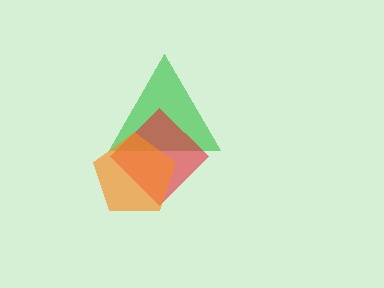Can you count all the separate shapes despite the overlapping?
Yes, there are 3 separate shapes.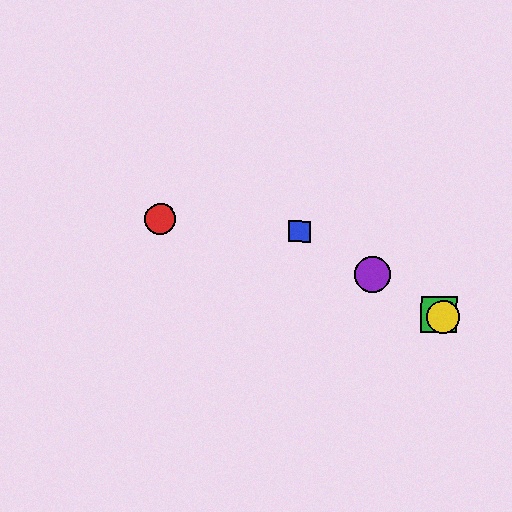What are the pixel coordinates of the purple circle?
The purple circle is at (373, 275).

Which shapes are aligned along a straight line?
The blue square, the green square, the yellow circle, the purple circle are aligned along a straight line.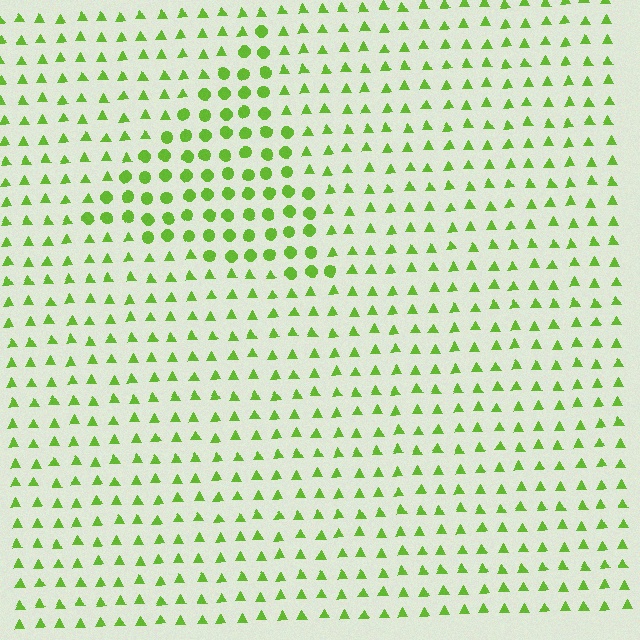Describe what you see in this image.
The image is filled with small lime elements arranged in a uniform grid. A triangle-shaped region contains circles, while the surrounding area contains triangles. The boundary is defined purely by the change in element shape.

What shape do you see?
I see a triangle.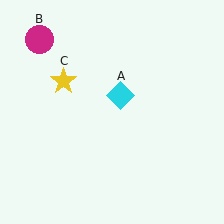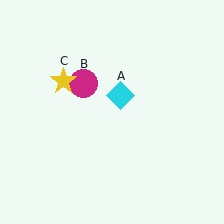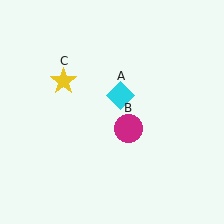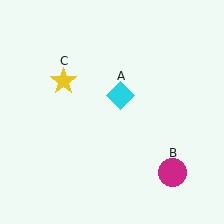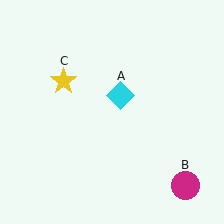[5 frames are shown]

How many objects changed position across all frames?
1 object changed position: magenta circle (object B).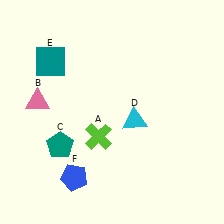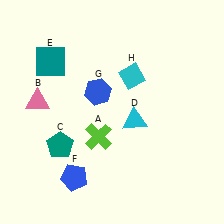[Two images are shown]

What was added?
A blue hexagon (G), a cyan diamond (H) were added in Image 2.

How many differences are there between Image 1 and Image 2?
There are 2 differences between the two images.